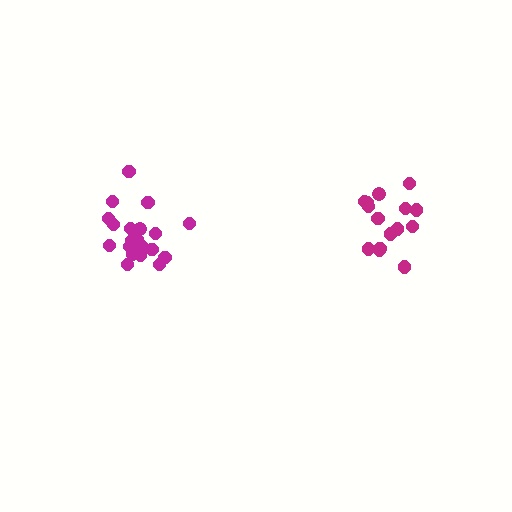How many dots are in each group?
Group 1: 20 dots, Group 2: 15 dots (35 total).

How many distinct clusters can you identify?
There are 2 distinct clusters.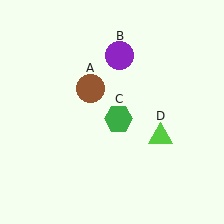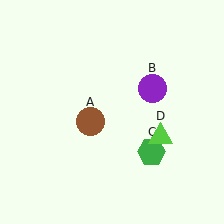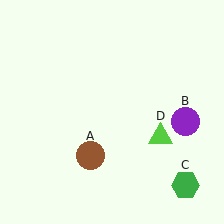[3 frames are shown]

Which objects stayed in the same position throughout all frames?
Lime triangle (object D) remained stationary.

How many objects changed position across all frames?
3 objects changed position: brown circle (object A), purple circle (object B), green hexagon (object C).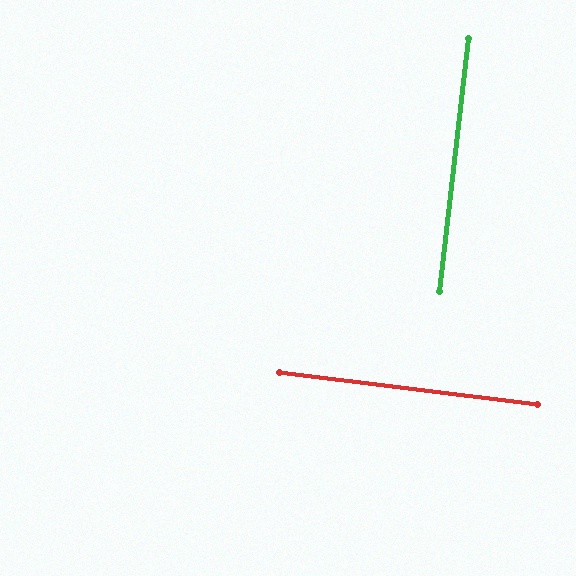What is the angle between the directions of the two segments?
Approximately 90 degrees.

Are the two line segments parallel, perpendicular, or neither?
Perpendicular — they meet at approximately 90°.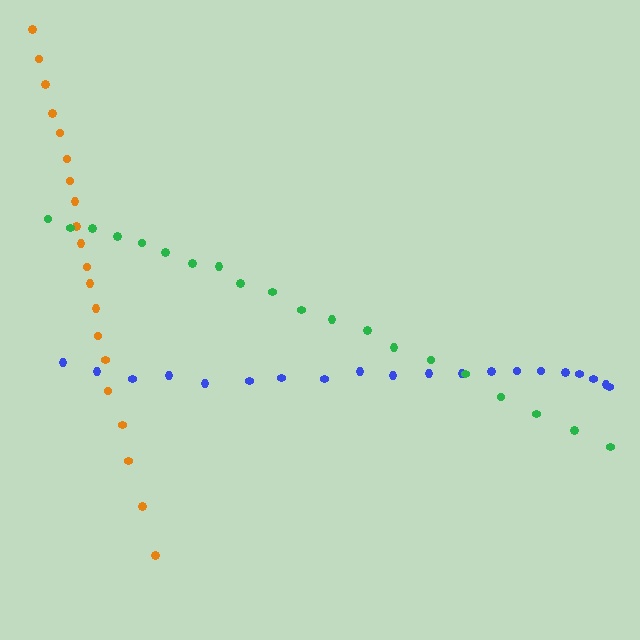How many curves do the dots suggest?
There are 3 distinct paths.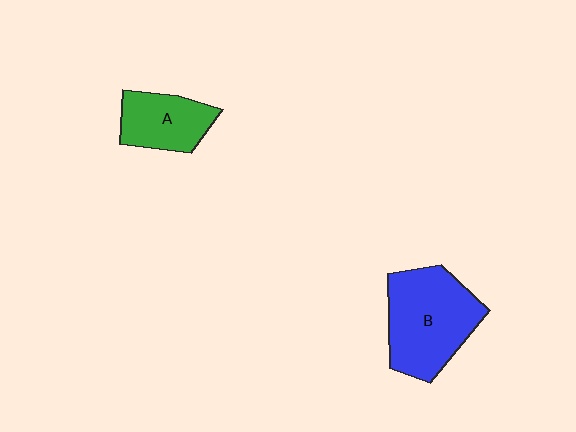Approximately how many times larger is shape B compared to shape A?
Approximately 1.7 times.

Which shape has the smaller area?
Shape A (green).